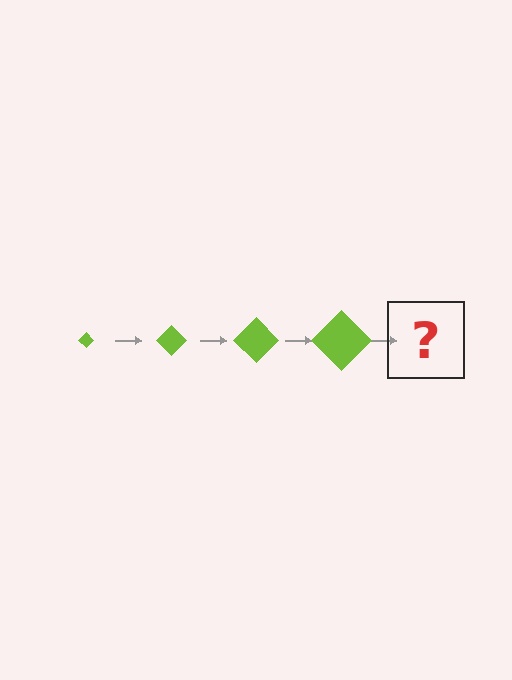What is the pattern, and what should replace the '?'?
The pattern is that the diamond gets progressively larger each step. The '?' should be a lime diamond, larger than the previous one.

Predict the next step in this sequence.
The next step is a lime diamond, larger than the previous one.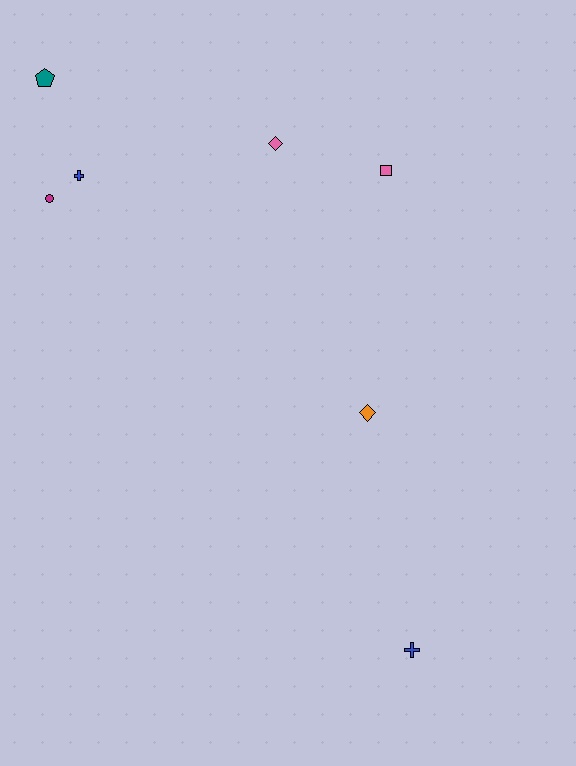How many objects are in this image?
There are 7 objects.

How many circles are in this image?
There is 1 circle.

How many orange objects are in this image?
There is 1 orange object.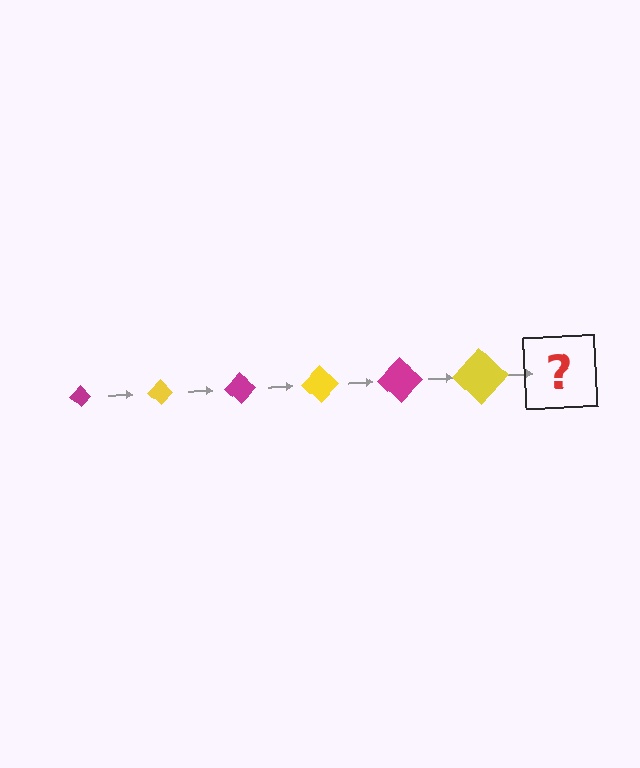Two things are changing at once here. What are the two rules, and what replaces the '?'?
The two rules are that the diamond grows larger each step and the color cycles through magenta and yellow. The '?' should be a magenta diamond, larger than the previous one.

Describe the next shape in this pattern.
It should be a magenta diamond, larger than the previous one.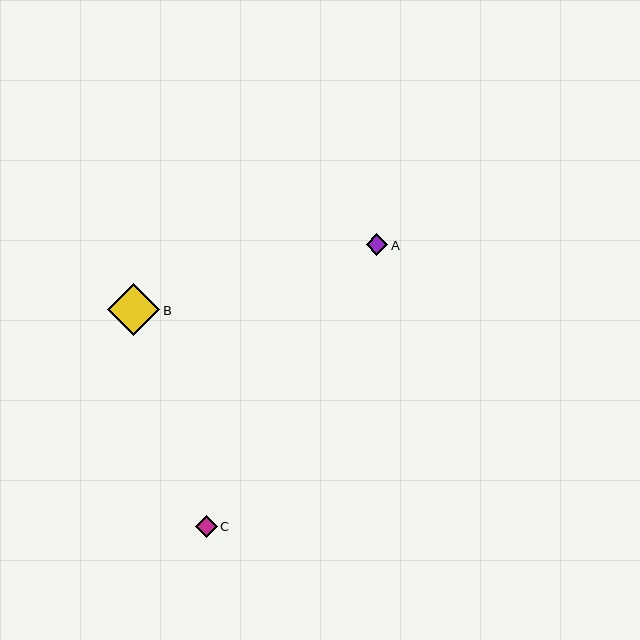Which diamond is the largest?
Diamond B is the largest with a size of approximately 52 pixels.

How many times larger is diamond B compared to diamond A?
Diamond B is approximately 2.4 times the size of diamond A.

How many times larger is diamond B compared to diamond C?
Diamond B is approximately 2.4 times the size of diamond C.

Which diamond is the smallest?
Diamond A is the smallest with a size of approximately 22 pixels.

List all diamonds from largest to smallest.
From largest to smallest: B, C, A.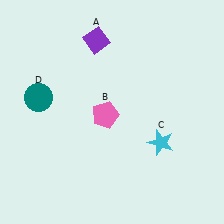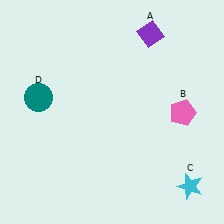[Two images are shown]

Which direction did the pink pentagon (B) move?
The pink pentagon (B) moved right.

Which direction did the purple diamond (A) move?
The purple diamond (A) moved right.